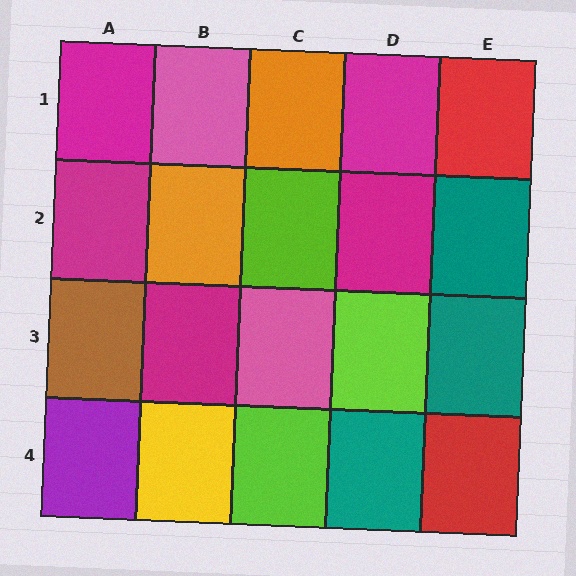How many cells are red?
2 cells are red.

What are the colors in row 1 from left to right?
Magenta, pink, orange, magenta, red.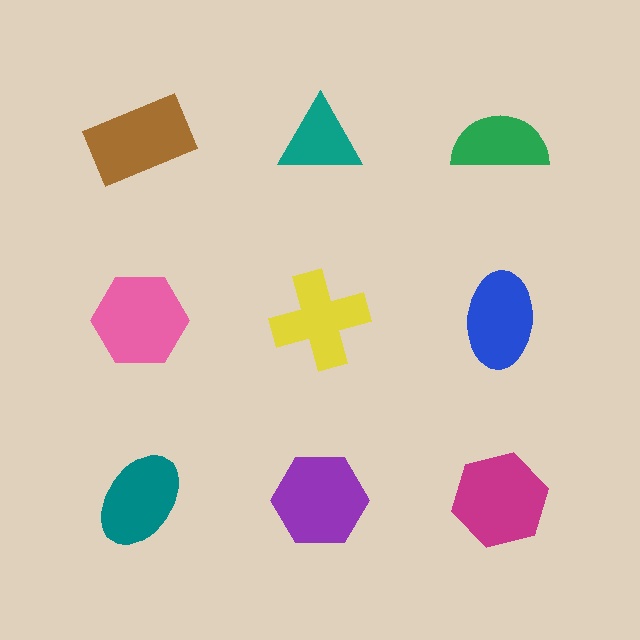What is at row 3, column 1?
A teal ellipse.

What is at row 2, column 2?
A yellow cross.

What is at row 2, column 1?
A pink hexagon.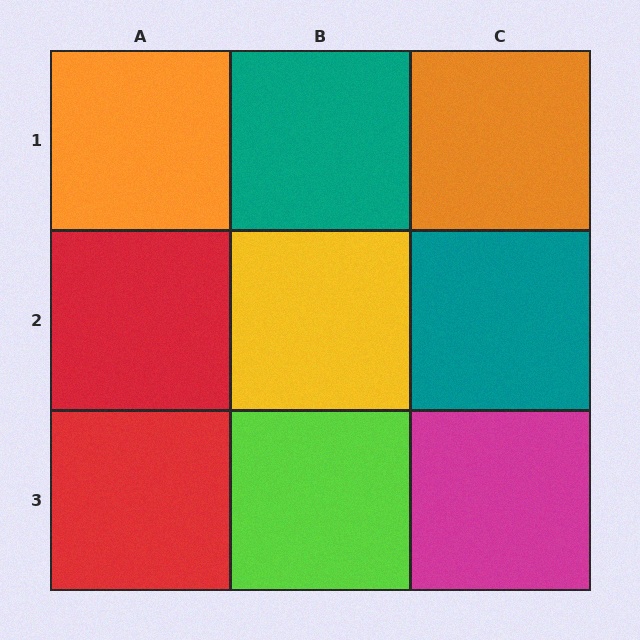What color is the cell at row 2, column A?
Red.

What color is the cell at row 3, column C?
Magenta.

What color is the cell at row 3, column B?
Lime.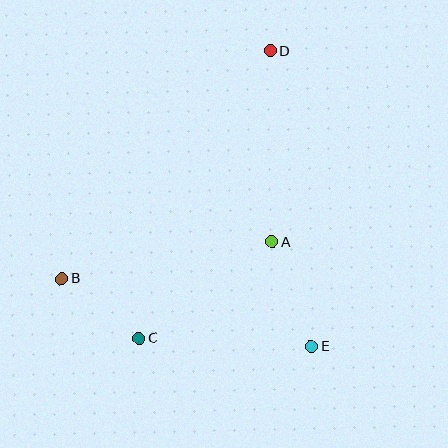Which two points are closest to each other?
Points B and C are closest to each other.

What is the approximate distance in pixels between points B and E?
The distance between B and E is approximately 259 pixels.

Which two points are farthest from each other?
Points C and D are farthest from each other.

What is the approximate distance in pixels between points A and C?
The distance between A and C is approximately 164 pixels.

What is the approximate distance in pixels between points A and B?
The distance between A and B is approximately 214 pixels.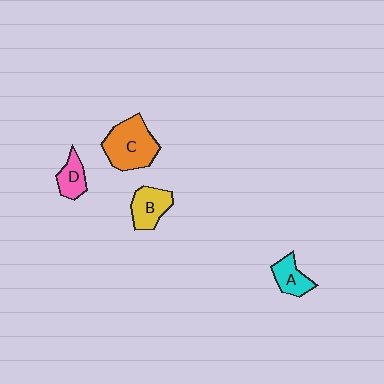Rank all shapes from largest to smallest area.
From largest to smallest: C (orange), B (yellow), A (cyan), D (pink).